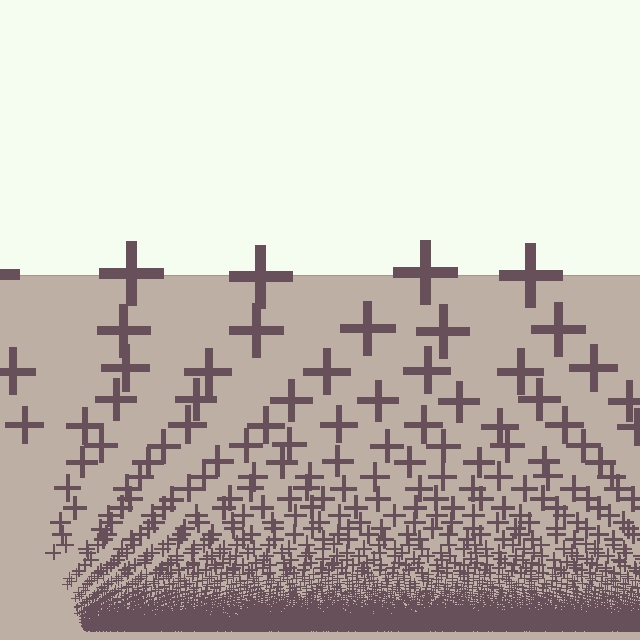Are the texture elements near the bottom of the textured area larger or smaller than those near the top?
Smaller. The gradient is inverted — elements near the bottom are smaller and denser.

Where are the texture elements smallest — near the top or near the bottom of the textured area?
Near the bottom.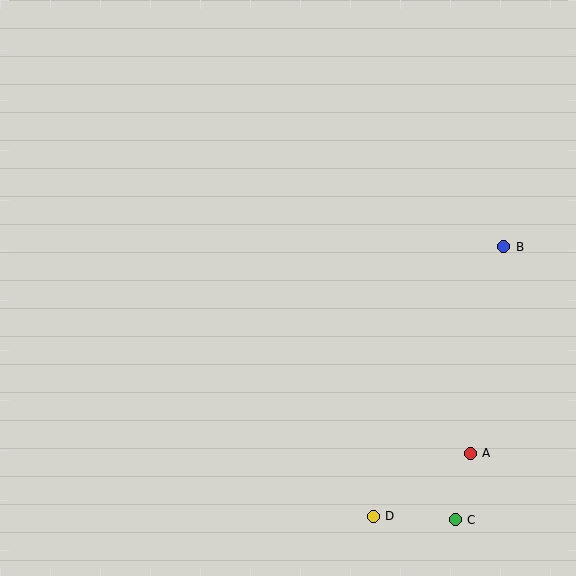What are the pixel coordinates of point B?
Point B is at (504, 247).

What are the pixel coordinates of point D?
Point D is at (373, 516).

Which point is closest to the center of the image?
Point B at (504, 247) is closest to the center.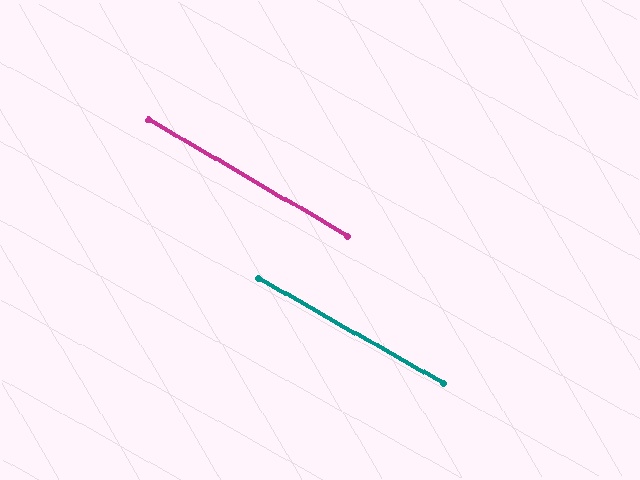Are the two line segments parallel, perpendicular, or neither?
Parallel — their directions differ by only 0.8°.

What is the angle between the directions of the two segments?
Approximately 1 degree.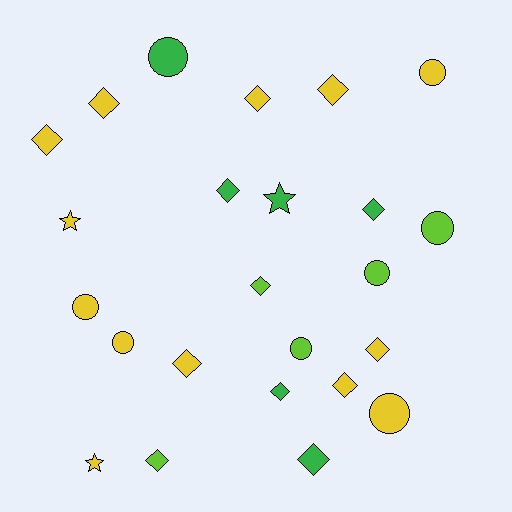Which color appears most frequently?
Yellow, with 13 objects.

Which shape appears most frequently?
Diamond, with 13 objects.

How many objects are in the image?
There are 24 objects.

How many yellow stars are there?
There are 2 yellow stars.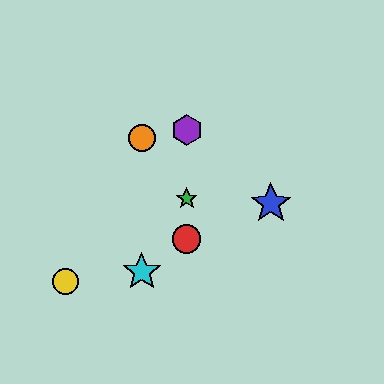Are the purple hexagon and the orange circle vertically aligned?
No, the purple hexagon is at x≈187 and the orange circle is at x≈142.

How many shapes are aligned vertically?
3 shapes (the red circle, the green star, the purple hexagon) are aligned vertically.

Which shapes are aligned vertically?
The red circle, the green star, the purple hexagon are aligned vertically.